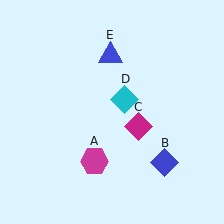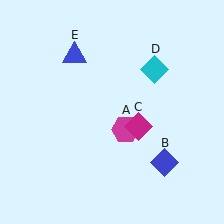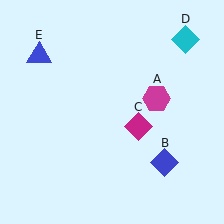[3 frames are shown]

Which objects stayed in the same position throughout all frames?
Blue diamond (object B) and magenta diamond (object C) remained stationary.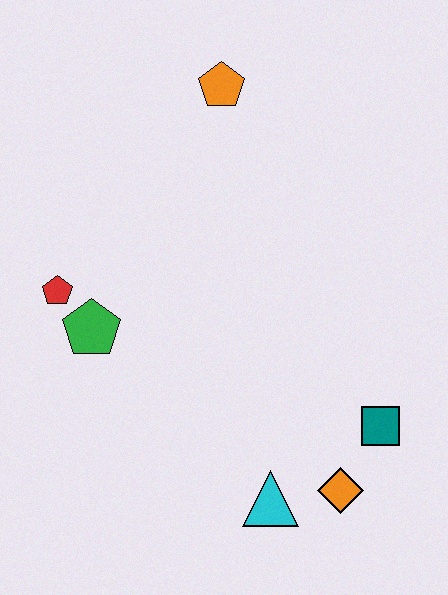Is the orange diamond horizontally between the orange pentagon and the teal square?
Yes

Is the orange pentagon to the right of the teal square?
No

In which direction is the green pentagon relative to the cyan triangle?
The green pentagon is to the left of the cyan triangle.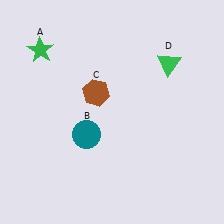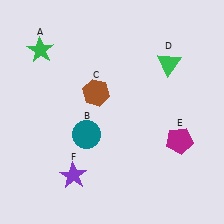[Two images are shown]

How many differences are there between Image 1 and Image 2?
There are 2 differences between the two images.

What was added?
A magenta pentagon (E), a purple star (F) were added in Image 2.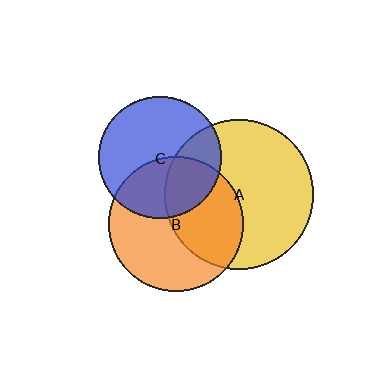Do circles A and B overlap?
Yes.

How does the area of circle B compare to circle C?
Approximately 1.2 times.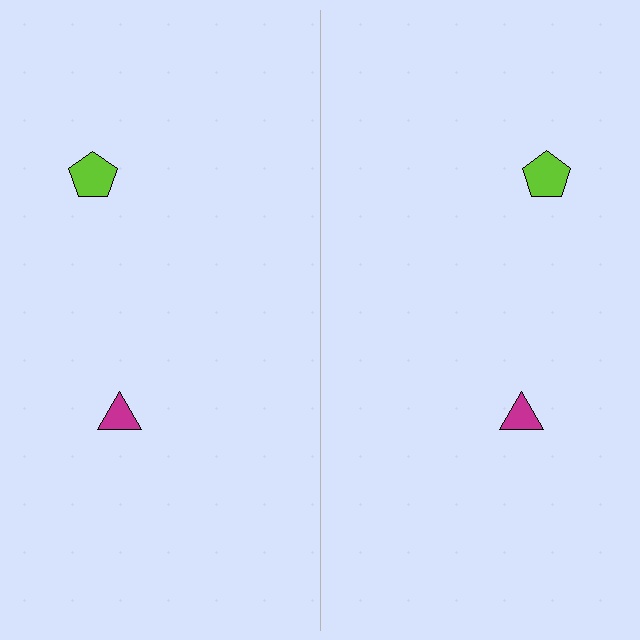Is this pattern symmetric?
Yes, this pattern has bilateral (reflection) symmetry.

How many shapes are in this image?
There are 4 shapes in this image.